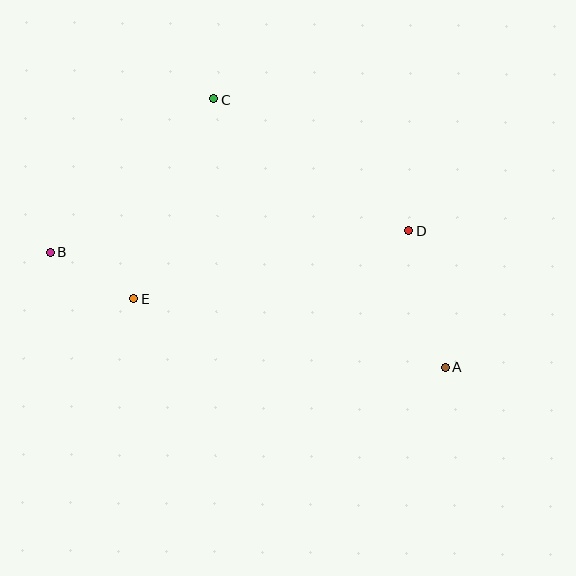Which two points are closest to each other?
Points B and E are closest to each other.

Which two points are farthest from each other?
Points A and B are farthest from each other.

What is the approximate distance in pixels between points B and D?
The distance between B and D is approximately 359 pixels.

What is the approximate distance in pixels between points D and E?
The distance between D and E is approximately 284 pixels.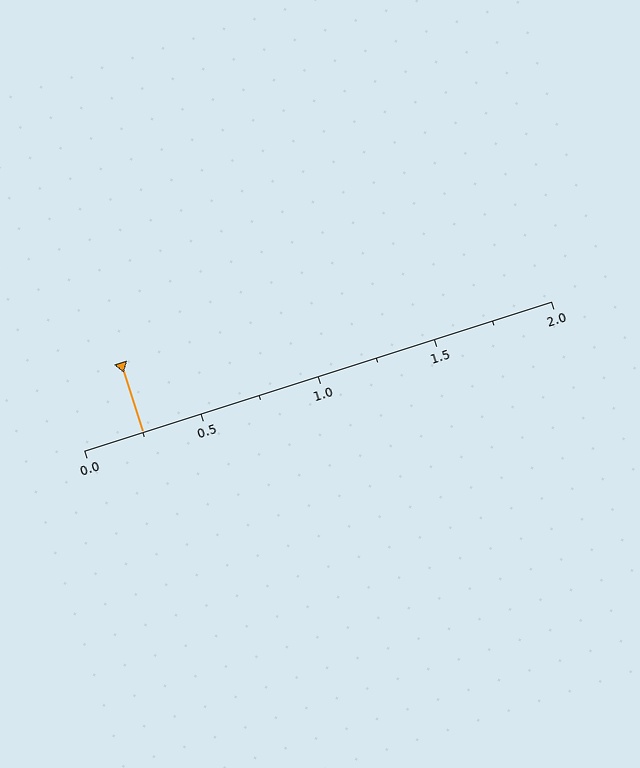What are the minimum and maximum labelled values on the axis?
The axis runs from 0.0 to 2.0.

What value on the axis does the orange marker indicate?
The marker indicates approximately 0.25.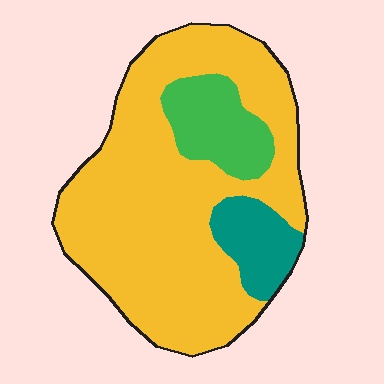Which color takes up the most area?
Yellow, at roughly 75%.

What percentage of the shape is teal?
Teal covers 11% of the shape.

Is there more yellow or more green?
Yellow.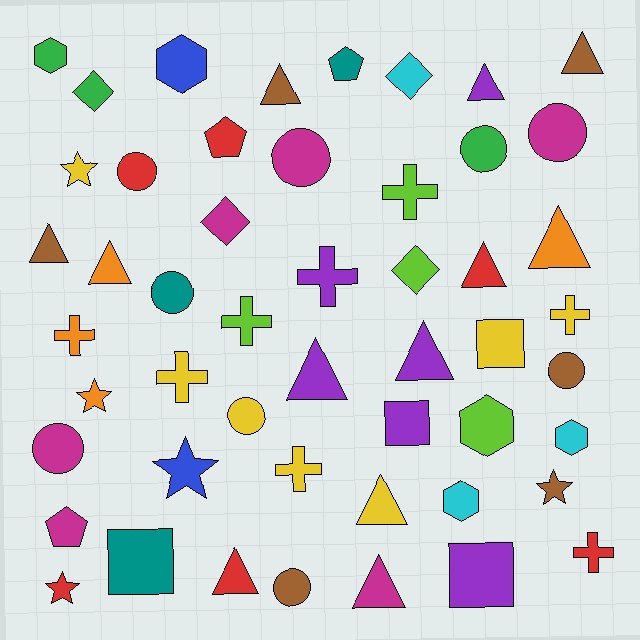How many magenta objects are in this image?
There are 6 magenta objects.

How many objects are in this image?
There are 50 objects.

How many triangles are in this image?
There are 12 triangles.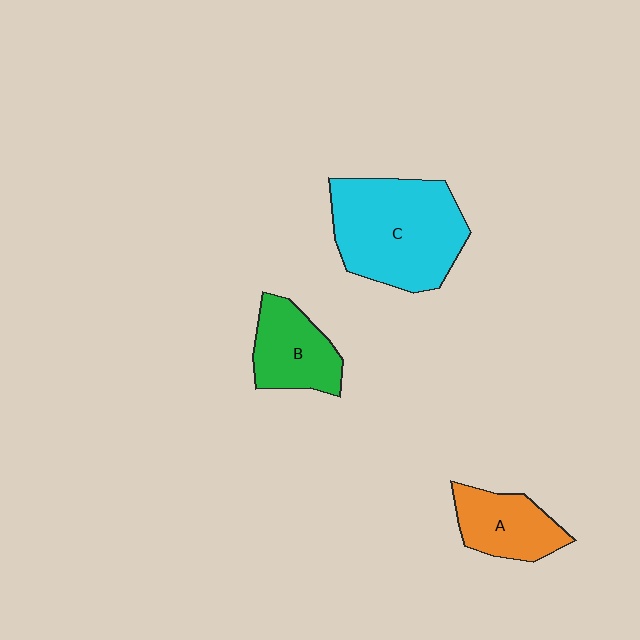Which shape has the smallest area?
Shape A (orange).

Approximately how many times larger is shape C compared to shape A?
Approximately 2.1 times.